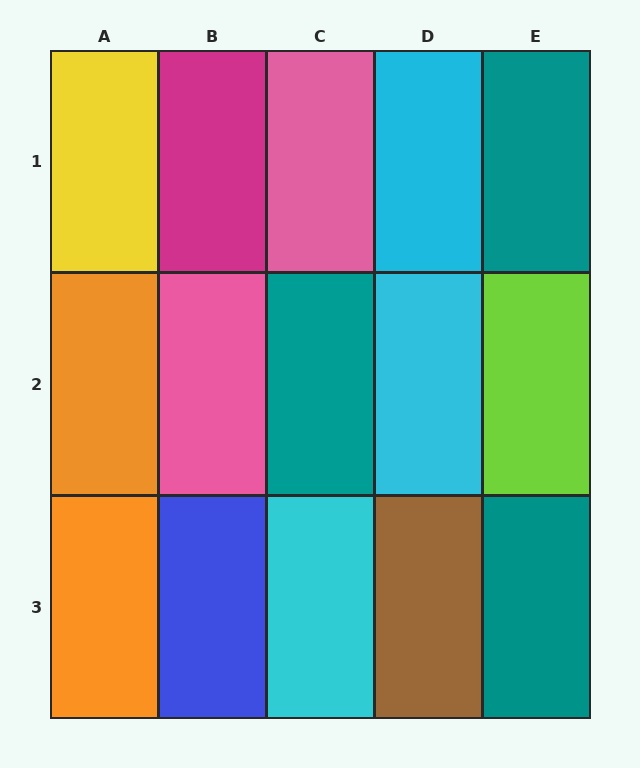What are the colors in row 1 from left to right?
Yellow, magenta, pink, cyan, teal.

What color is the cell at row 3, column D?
Brown.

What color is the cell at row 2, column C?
Teal.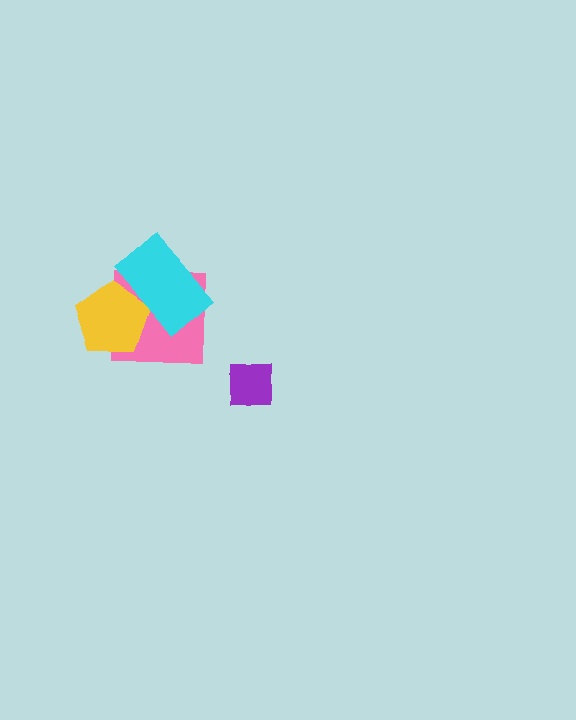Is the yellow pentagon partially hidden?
Yes, it is partially covered by another shape.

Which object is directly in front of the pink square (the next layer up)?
The yellow pentagon is directly in front of the pink square.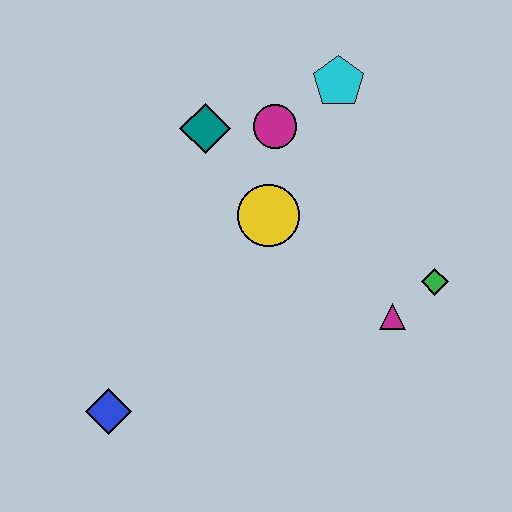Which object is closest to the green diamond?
The magenta triangle is closest to the green diamond.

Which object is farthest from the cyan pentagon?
The blue diamond is farthest from the cyan pentagon.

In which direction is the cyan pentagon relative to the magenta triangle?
The cyan pentagon is above the magenta triangle.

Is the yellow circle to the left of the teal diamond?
No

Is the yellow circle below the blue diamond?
No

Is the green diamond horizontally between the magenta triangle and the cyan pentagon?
No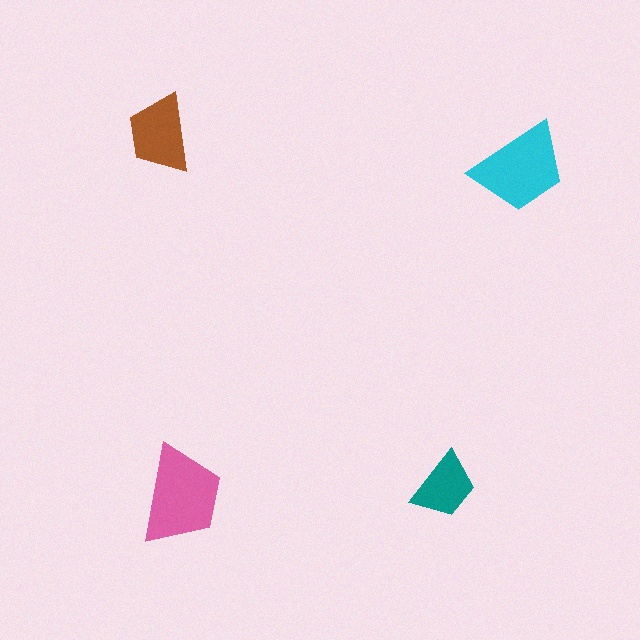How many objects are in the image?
There are 4 objects in the image.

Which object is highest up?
The brown trapezoid is topmost.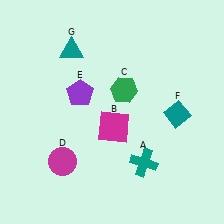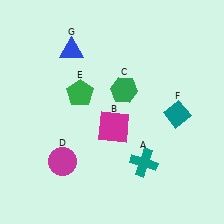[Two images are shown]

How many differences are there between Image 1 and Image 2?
There are 2 differences between the two images.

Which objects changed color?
E changed from purple to green. G changed from teal to blue.